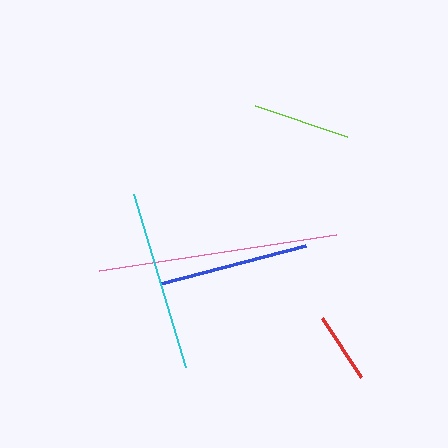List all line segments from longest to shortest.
From longest to shortest: pink, cyan, blue, lime, red.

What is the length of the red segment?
The red segment is approximately 71 pixels long.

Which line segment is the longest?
The pink line is the longest at approximately 239 pixels.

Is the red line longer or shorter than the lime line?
The lime line is longer than the red line.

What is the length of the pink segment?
The pink segment is approximately 239 pixels long.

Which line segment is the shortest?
The red line is the shortest at approximately 71 pixels.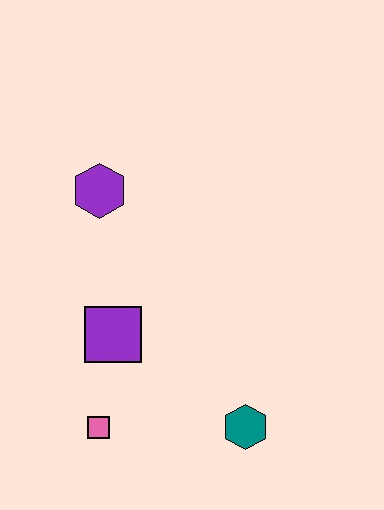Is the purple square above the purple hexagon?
No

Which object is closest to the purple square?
The pink square is closest to the purple square.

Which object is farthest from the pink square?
The purple hexagon is farthest from the pink square.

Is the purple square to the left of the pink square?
No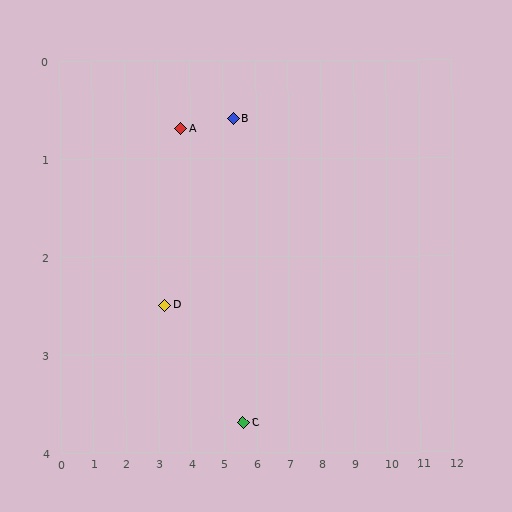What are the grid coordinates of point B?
Point B is at approximately (5.3, 0.6).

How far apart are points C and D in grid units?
Points C and D are about 2.7 grid units apart.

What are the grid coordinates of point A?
Point A is at approximately (3.7, 0.7).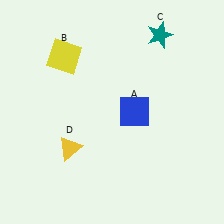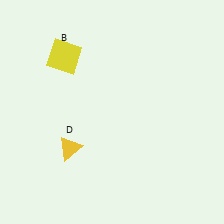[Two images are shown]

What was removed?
The teal star (C), the blue square (A) were removed in Image 2.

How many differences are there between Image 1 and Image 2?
There are 2 differences between the two images.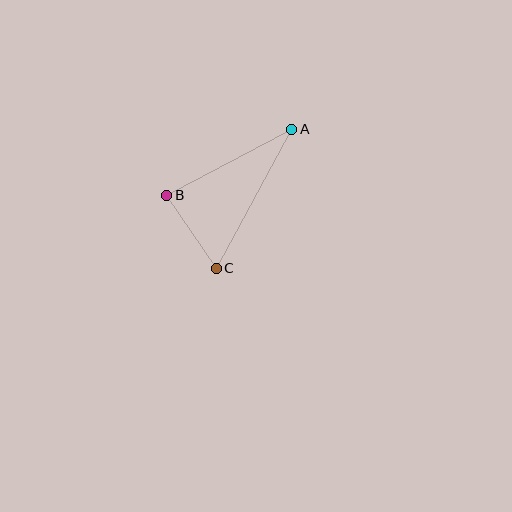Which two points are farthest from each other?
Points A and C are farthest from each other.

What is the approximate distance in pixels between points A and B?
The distance between A and B is approximately 141 pixels.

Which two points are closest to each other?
Points B and C are closest to each other.